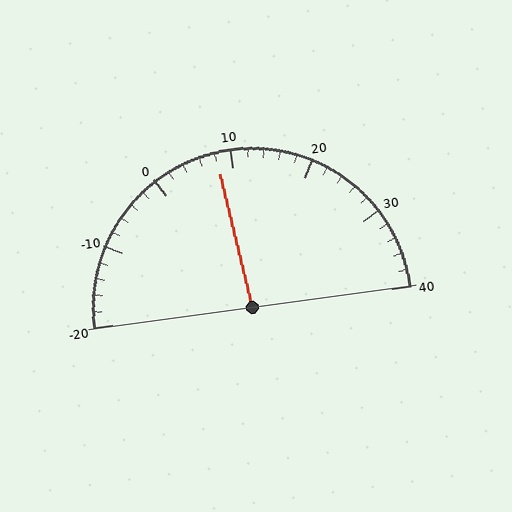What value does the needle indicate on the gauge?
The needle indicates approximately 8.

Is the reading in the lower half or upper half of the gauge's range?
The reading is in the lower half of the range (-20 to 40).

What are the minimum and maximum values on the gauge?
The gauge ranges from -20 to 40.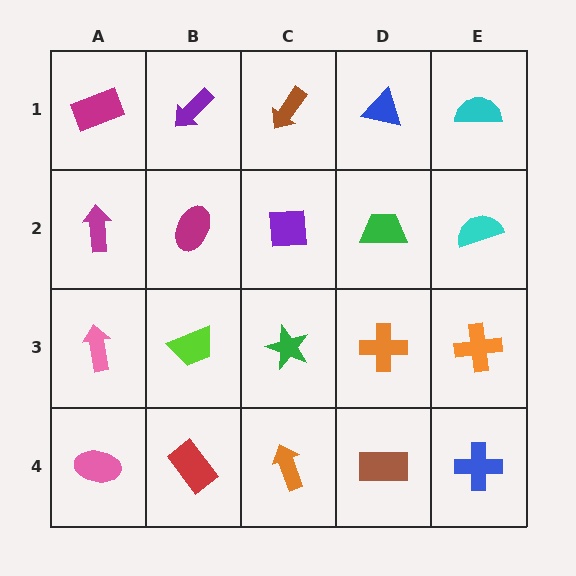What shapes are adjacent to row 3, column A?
A magenta arrow (row 2, column A), a pink ellipse (row 4, column A), a lime trapezoid (row 3, column B).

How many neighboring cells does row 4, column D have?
3.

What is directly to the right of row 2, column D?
A cyan semicircle.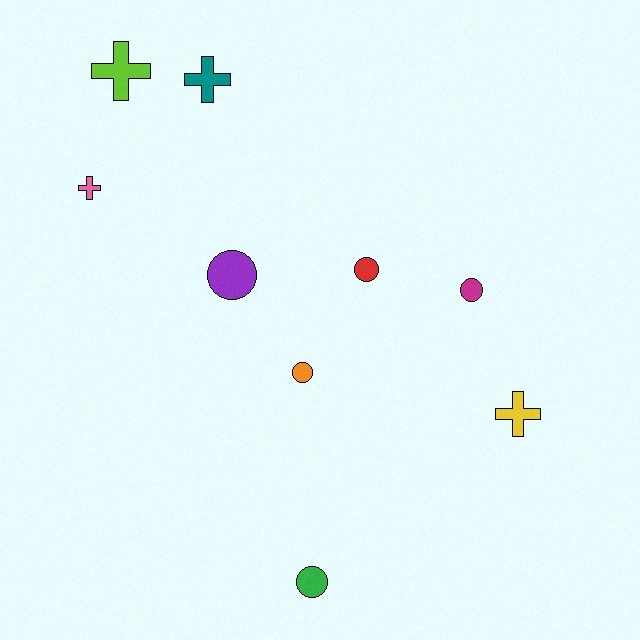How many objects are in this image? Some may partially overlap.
There are 9 objects.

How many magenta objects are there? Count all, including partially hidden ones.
There is 1 magenta object.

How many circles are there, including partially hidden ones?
There are 5 circles.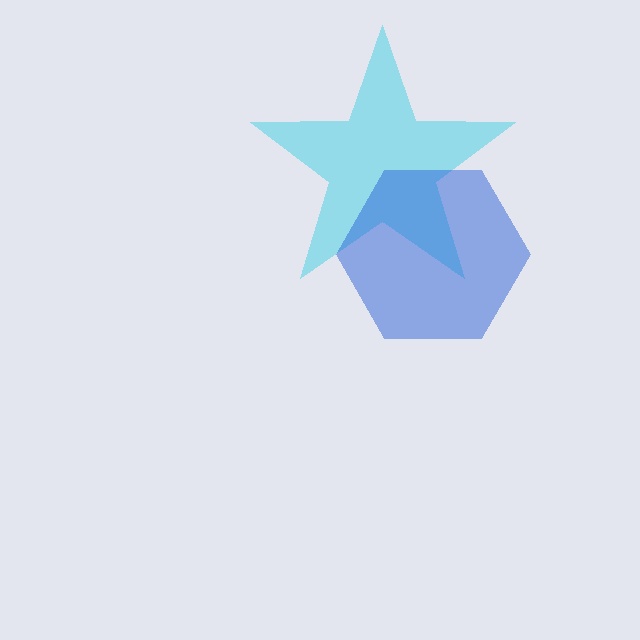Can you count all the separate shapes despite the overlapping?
Yes, there are 2 separate shapes.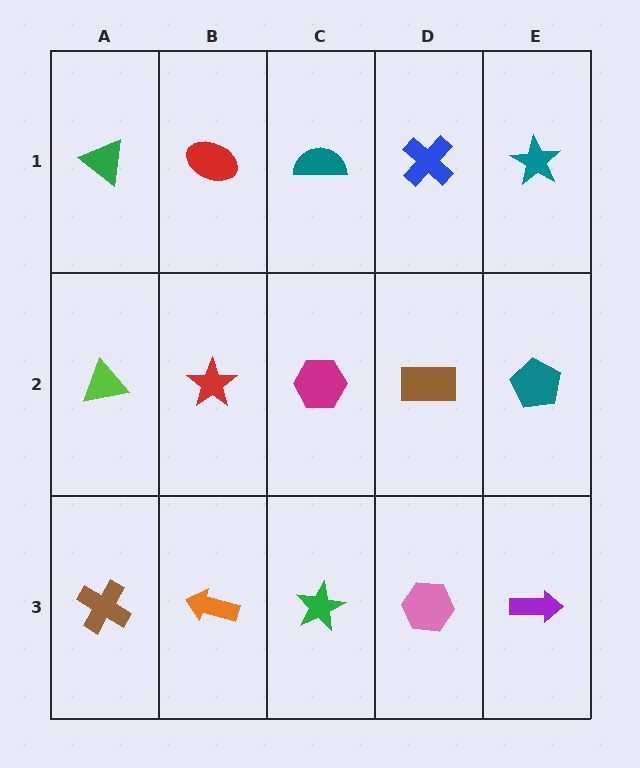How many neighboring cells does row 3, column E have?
2.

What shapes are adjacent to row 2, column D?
A blue cross (row 1, column D), a pink hexagon (row 3, column D), a magenta hexagon (row 2, column C), a teal pentagon (row 2, column E).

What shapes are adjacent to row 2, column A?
A green triangle (row 1, column A), a brown cross (row 3, column A), a red star (row 2, column B).